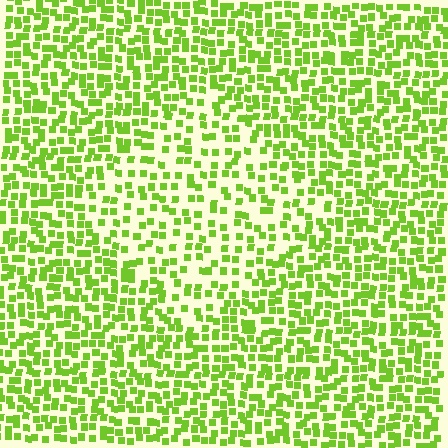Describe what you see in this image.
The image contains small lime elements arranged at two different densities. A diamond-shaped region is visible where the elements are less densely packed than the surrounding area.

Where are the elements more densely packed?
The elements are more densely packed outside the diamond boundary.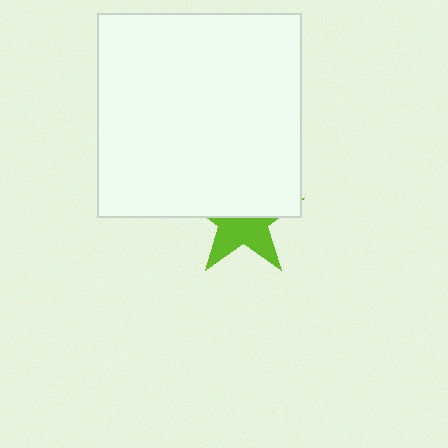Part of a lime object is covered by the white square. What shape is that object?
It is a star.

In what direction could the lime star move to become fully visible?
The lime star could move down. That would shift it out from behind the white square entirely.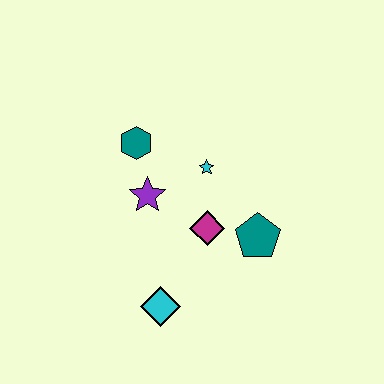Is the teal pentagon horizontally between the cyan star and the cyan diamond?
No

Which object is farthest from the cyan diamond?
The teal hexagon is farthest from the cyan diamond.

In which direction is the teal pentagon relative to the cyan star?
The teal pentagon is below the cyan star.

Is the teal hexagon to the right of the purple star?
No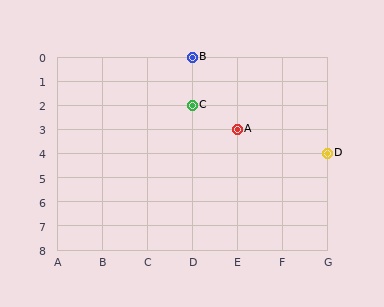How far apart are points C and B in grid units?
Points C and B are 2 rows apart.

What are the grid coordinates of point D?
Point D is at grid coordinates (G, 4).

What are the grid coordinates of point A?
Point A is at grid coordinates (E, 3).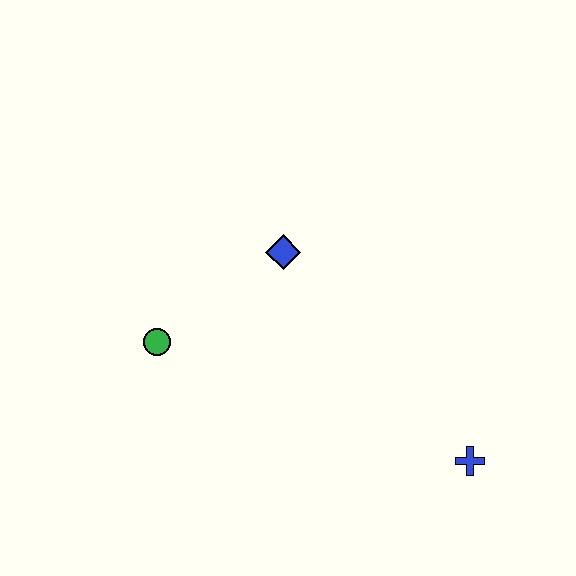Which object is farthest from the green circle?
The blue cross is farthest from the green circle.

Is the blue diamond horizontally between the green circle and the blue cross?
Yes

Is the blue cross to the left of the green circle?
No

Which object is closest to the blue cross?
The blue diamond is closest to the blue cross.